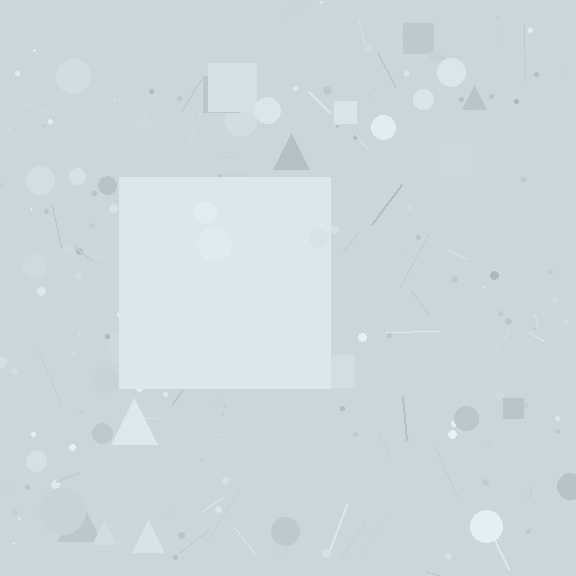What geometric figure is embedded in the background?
A square is embedded in the background.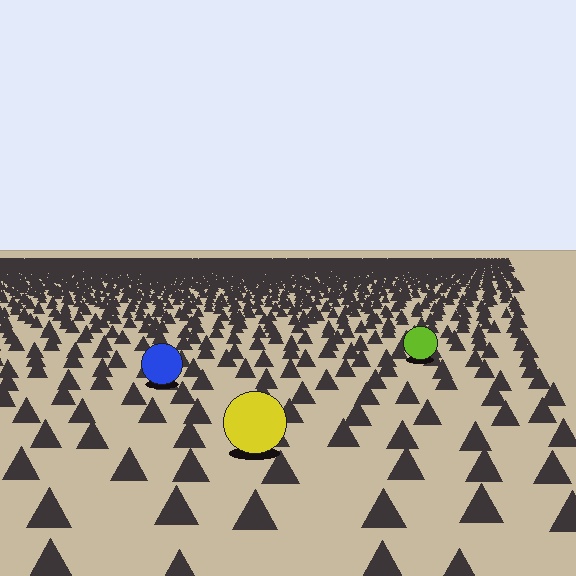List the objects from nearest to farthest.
From nearest to farthest: the yellow circle, the blue circle, the lime circle.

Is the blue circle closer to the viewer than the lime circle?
Yes. The blue circle is closer — you can tell from the texture gradient: the ground texture is coarser near it.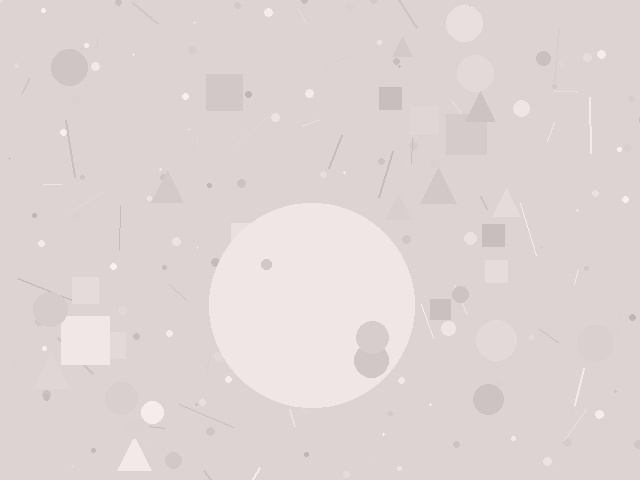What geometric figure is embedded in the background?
A circle is embedded in the background.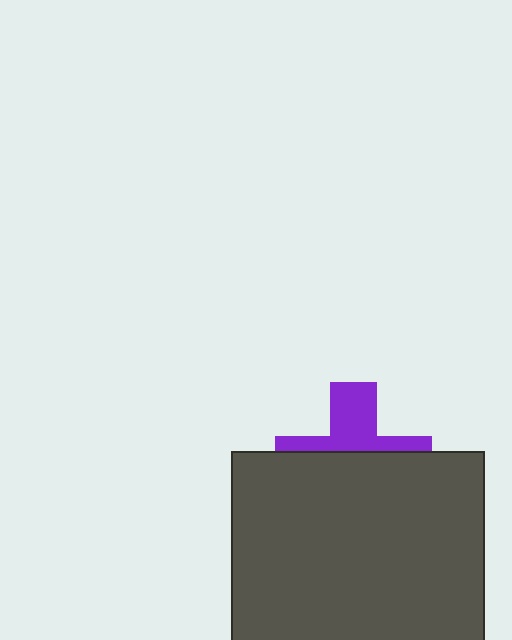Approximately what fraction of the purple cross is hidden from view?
Roughly 60% of the purple cross is hidden behind the dark gray square.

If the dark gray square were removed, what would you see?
You would see the complete purple cross.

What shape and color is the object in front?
The object in front is a dark gray square.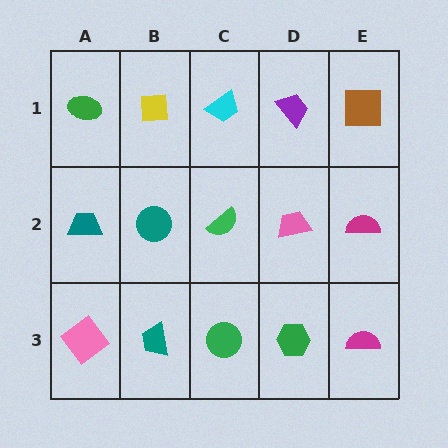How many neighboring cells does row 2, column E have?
3.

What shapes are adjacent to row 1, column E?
A magenta semicircle (row 2, column E), a purple trapezoid (row 1, column D).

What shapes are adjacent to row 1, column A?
A teal trapezoid (row 2, column A), a yellow square (row 1, column B).